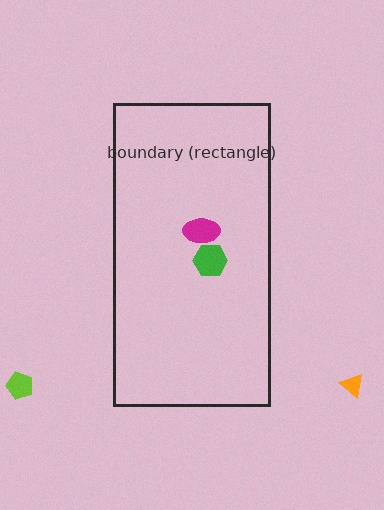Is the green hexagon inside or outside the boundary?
Inside.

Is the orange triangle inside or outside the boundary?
Outside.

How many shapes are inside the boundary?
2 inside, 2 outside.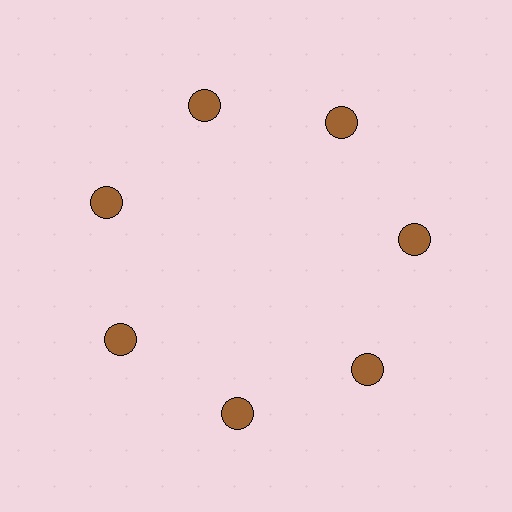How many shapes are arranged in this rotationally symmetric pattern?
There are 7 shapes, arranged in 7 groups of 1.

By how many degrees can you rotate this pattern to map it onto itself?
The pattern maps onto itself every 51 degrees of rotation.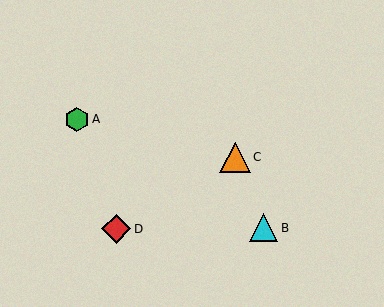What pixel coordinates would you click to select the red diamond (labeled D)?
Click at (116, 229) to select the red diamond D.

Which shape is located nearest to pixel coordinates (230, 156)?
The orange triangle (labeled C) at (235, 157) is nearest to that location.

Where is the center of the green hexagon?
The center of the green hexagon is at (77, 119).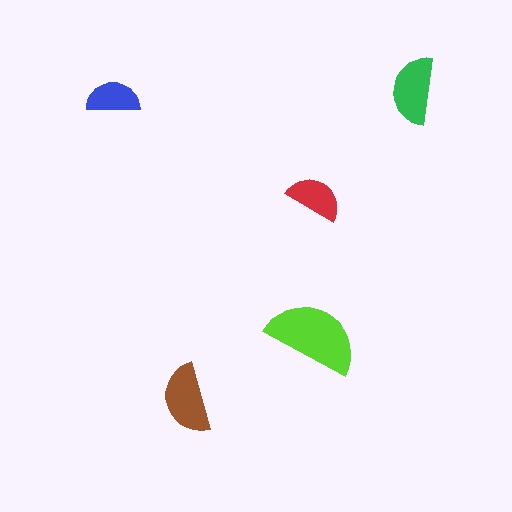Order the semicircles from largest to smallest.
the lime one, the brown one, the green one, the red one, the blue one.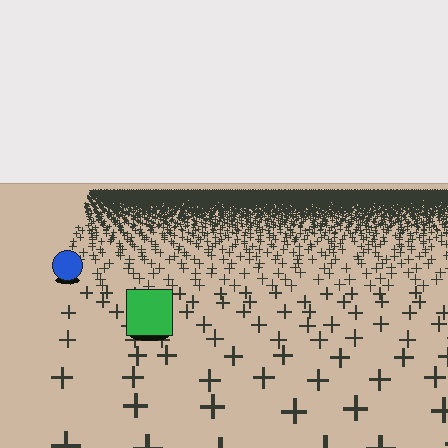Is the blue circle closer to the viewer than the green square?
No. The green square is closer — you can tell from the texture gradient: the ground texture is coarser near it.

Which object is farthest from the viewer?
The blue circle is farthest from the viewer. It appears smaller and the ground texture around it is denser.